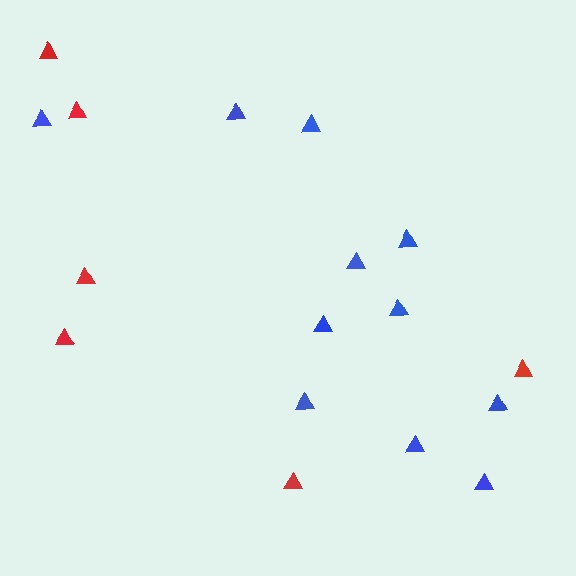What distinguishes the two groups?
There are 2 groups: one group of blue triangles (11) and one group of red triangles (6).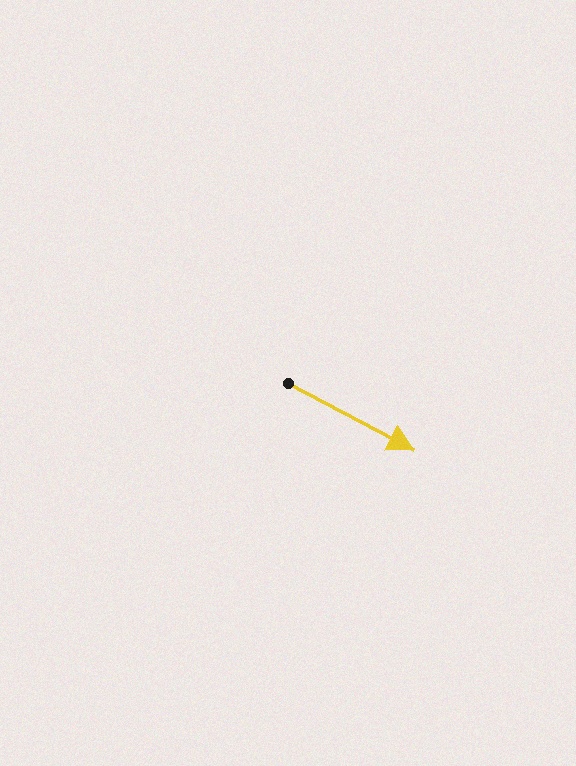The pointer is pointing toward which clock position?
Roughly 4 o'clock.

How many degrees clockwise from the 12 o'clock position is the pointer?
Approximately 118 degrees.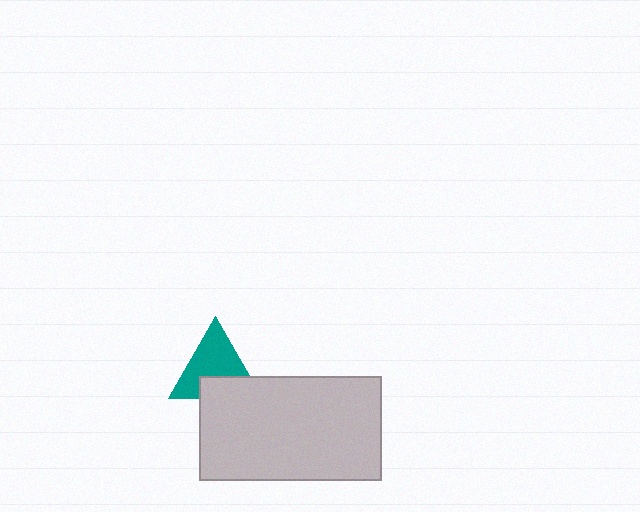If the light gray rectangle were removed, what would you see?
You would see the complete teal triangle.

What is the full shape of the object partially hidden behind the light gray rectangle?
The partially hidden object is a teal triangle.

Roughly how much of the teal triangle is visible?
Most of it is visible (roughly 66%).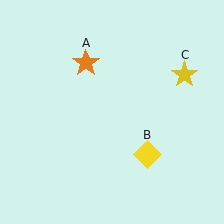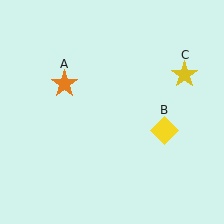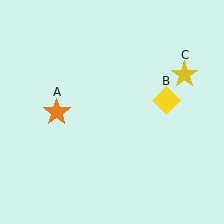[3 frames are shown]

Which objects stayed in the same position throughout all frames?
Yellow star (object C) remained stationary.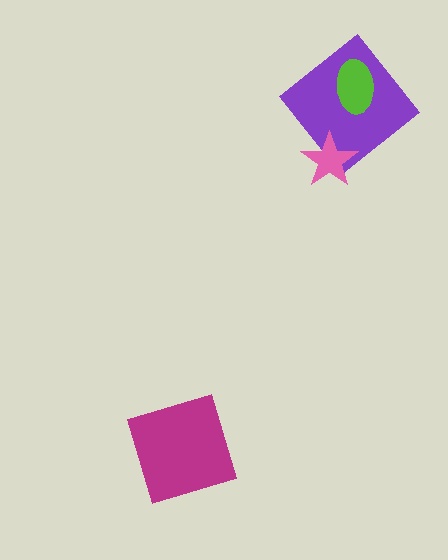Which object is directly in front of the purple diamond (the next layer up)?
The lime ellipse is directly in front of the purple diamond.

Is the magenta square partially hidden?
No, no other shape covers it.